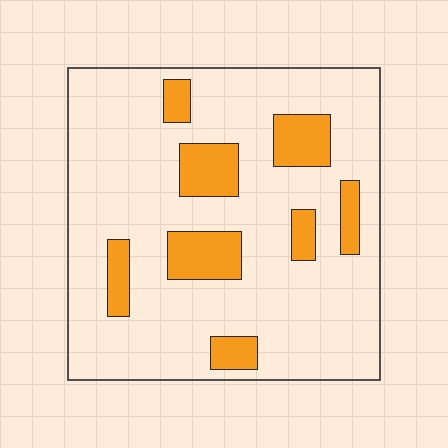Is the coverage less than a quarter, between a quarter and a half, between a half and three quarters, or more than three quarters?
Less than a quarter.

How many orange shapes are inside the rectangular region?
8.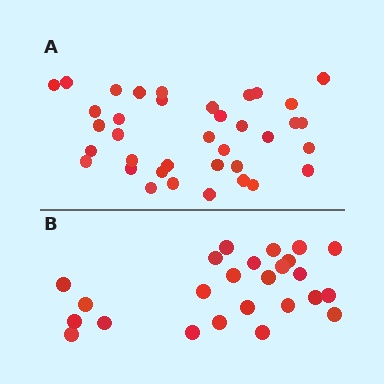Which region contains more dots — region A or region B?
Region A (the top region) has more dots.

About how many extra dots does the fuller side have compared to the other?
Region A has roughly 12 or so more dots than region B.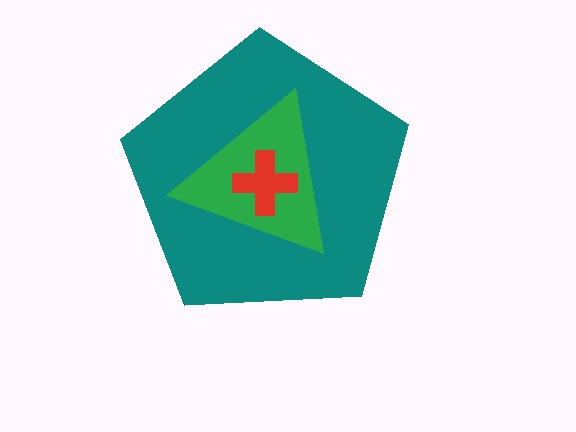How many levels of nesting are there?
3.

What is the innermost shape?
The red cross.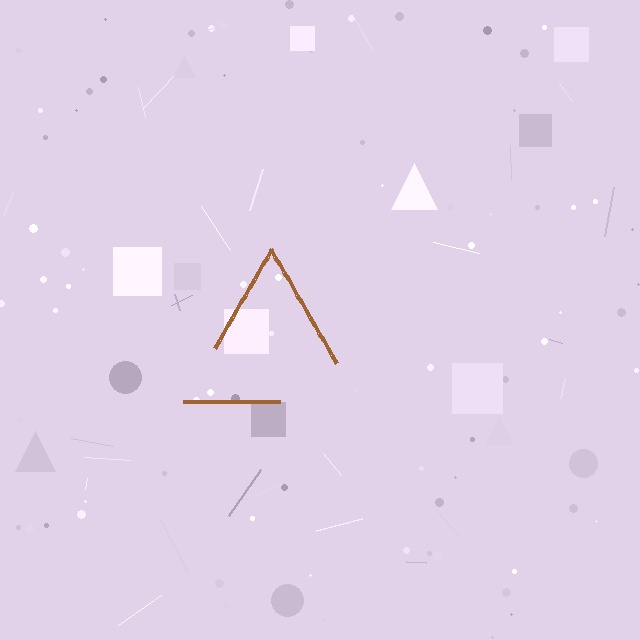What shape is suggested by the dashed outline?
The dashed outline suggests a triangle.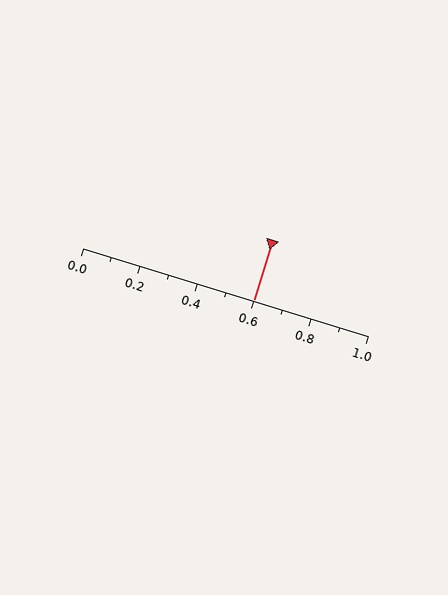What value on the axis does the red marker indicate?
The marker indicates approximately 0.6.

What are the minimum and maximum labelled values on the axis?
The axis runs from 0.0 to 1.0.